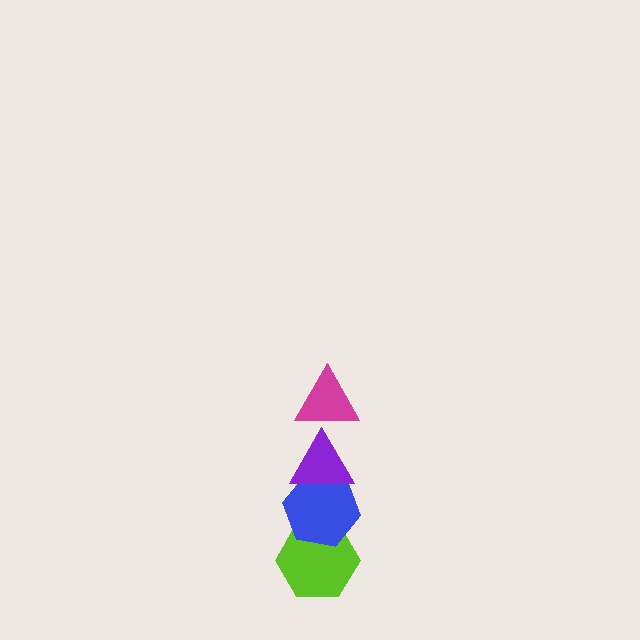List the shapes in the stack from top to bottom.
From top to bottom: the magenta triangle, the purple triangle, the blue hexagon, the lime hexagon.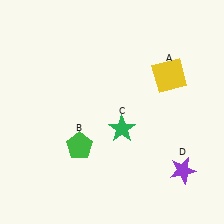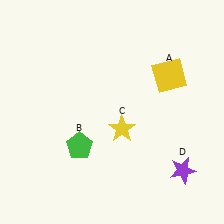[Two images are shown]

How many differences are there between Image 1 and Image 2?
There is 1 difference between the two images.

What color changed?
The star (C) changed from green in Image 1 to yellow in Image 2.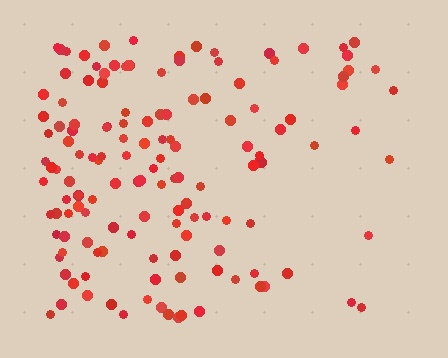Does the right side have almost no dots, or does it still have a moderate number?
Still a moderate number, just noticeably fewer than the left.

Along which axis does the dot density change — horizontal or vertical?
Horizontal.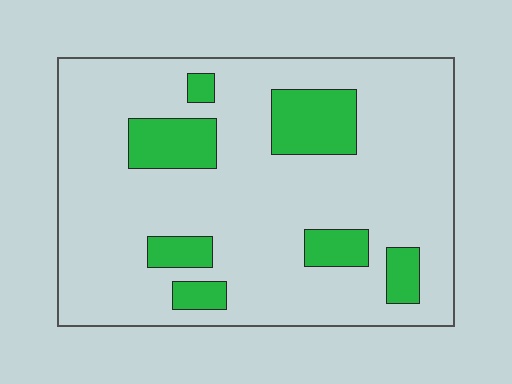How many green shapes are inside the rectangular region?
7.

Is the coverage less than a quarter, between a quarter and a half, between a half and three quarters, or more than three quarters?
Less than a quarter.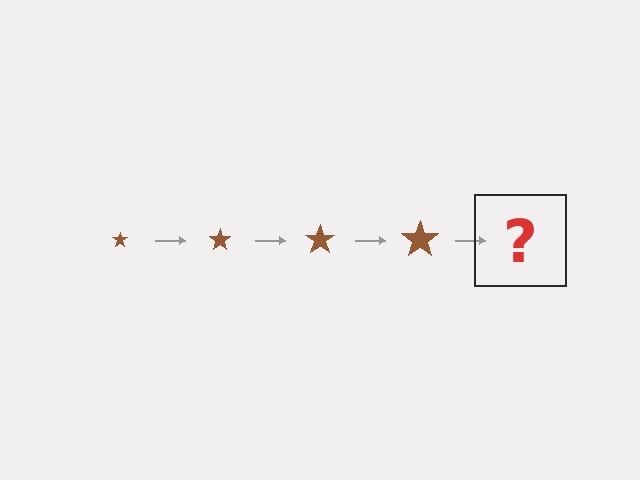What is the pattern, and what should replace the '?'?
The pattern is that the star gets progressively larger each step. The '?' should be a brown star, larger than the previous one.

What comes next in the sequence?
The next element should be a brown star, larger than the previous one.